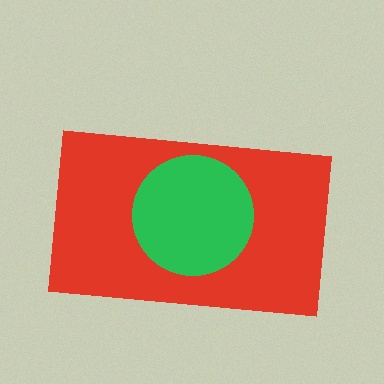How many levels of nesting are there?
2.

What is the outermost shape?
The red rectangle.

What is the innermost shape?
The green circle.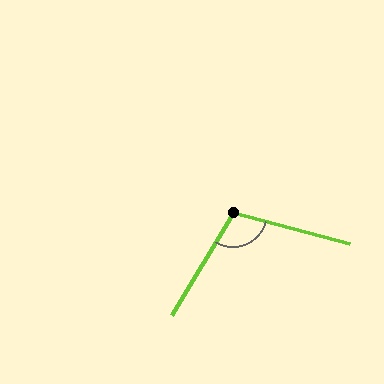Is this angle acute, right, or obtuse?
It is obtuse.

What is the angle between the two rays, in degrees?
Approximately 106 degrees.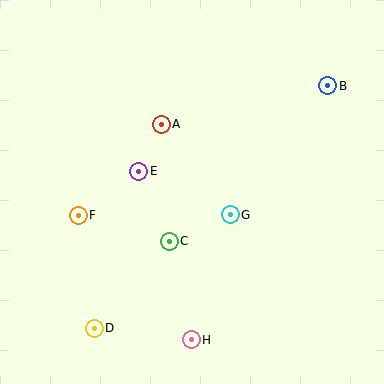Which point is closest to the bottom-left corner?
Point D is closest to the bottom-left corner.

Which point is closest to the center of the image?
Point G at (230, 215) is closest to the center.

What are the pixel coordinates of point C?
Point C is at (169, 241).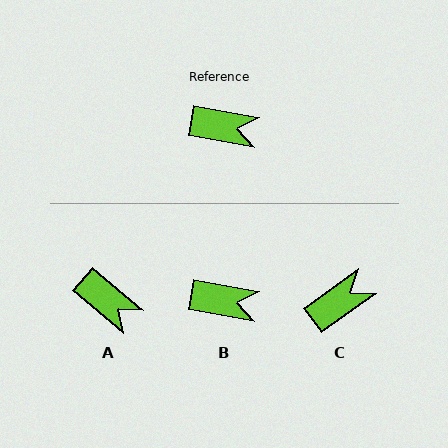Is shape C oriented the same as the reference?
No, it is off by about 46 degrees.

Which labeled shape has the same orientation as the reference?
B.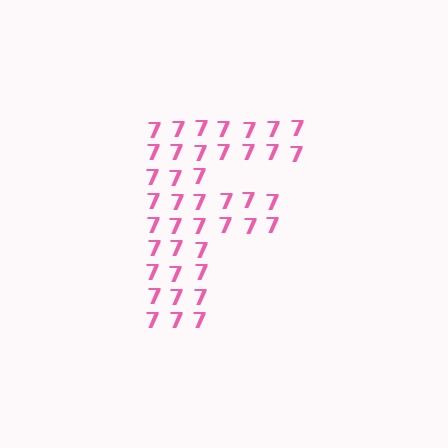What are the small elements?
The small elements are digit 7's.